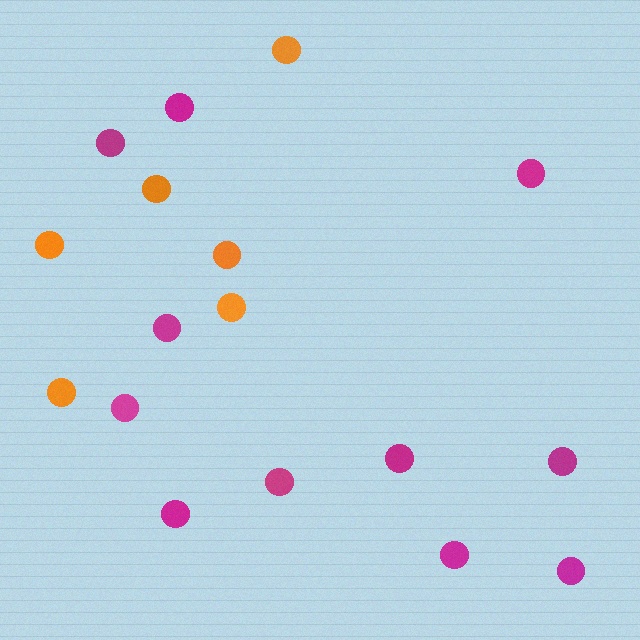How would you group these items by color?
There are 2 groups: one group of magenta circles (11) and one group of orange circles (6).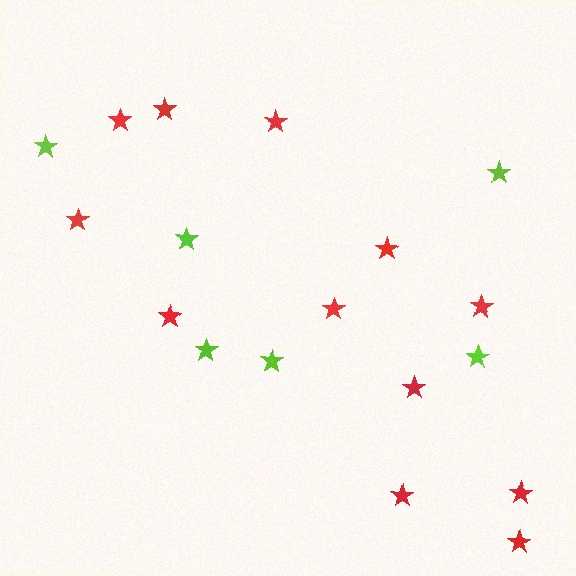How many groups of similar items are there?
There are 2 groups: one group of red stars (12) and one group of lime stars (6).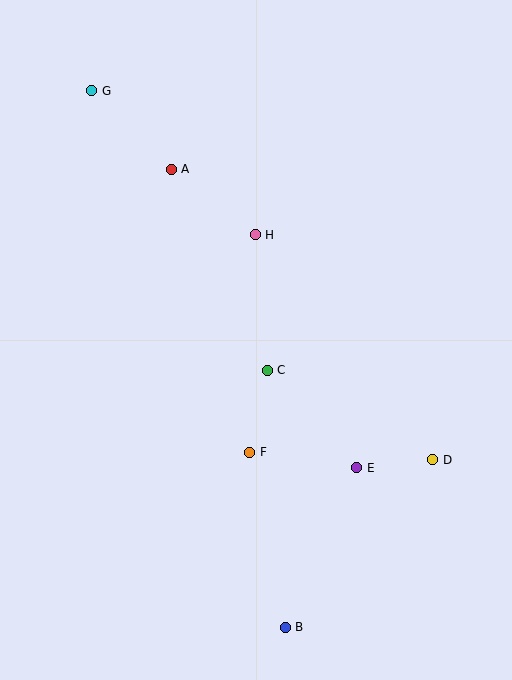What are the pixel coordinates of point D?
Point D is at (433, 460).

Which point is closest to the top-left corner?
Point G is closest to the top-left corner.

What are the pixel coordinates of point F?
Point F is at (250, 452).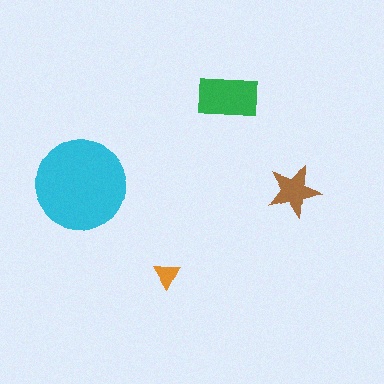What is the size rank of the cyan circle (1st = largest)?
1st.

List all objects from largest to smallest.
The cyan circle, the green rectangle, the brown star, the orange triangle.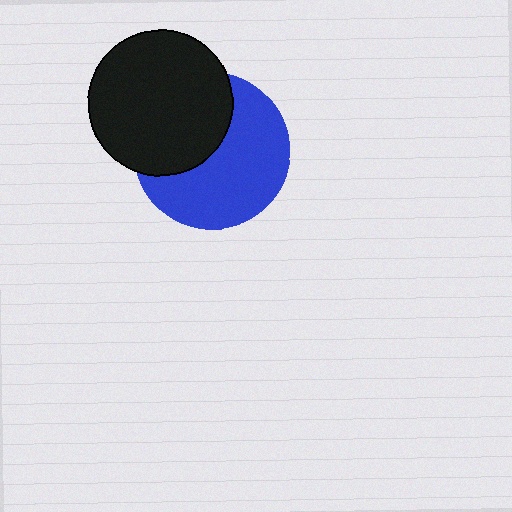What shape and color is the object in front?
The object in front is a black circle.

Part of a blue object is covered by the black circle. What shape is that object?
It is a circle.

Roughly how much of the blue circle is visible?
About half of it is visible (roughly 60%).